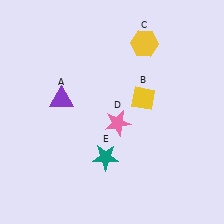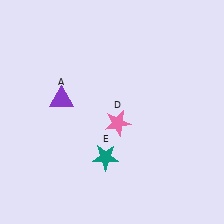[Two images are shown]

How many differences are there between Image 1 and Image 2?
There are 2 differences between the two images.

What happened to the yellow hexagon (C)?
The yellow hexagon (C) was removed in Image 2. It was in the top-right area of Image 1.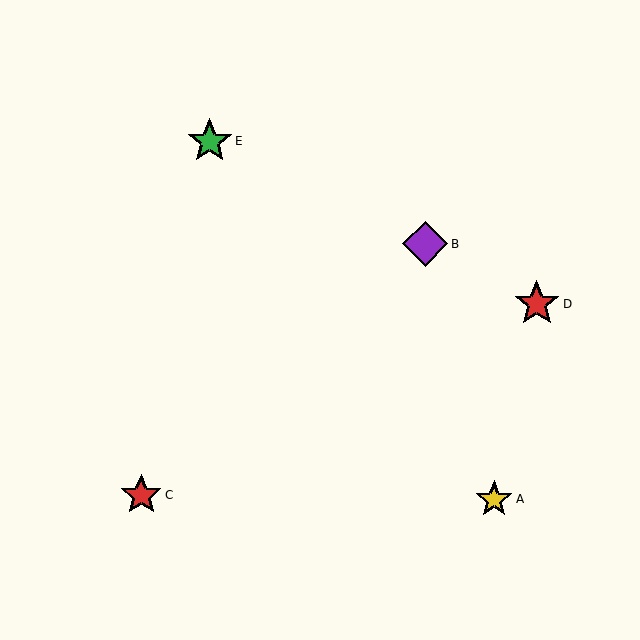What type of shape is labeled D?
Shape D is a red star.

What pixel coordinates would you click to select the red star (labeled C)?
Click at (141, 495) to select the red star C.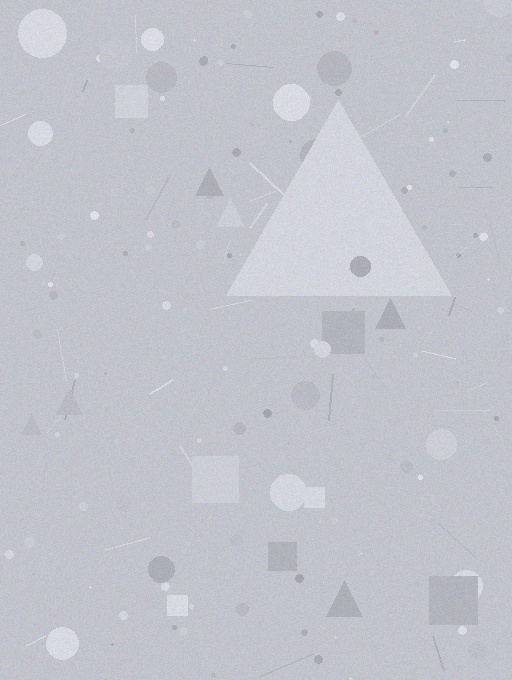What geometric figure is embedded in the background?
A triangle is embedded in the background.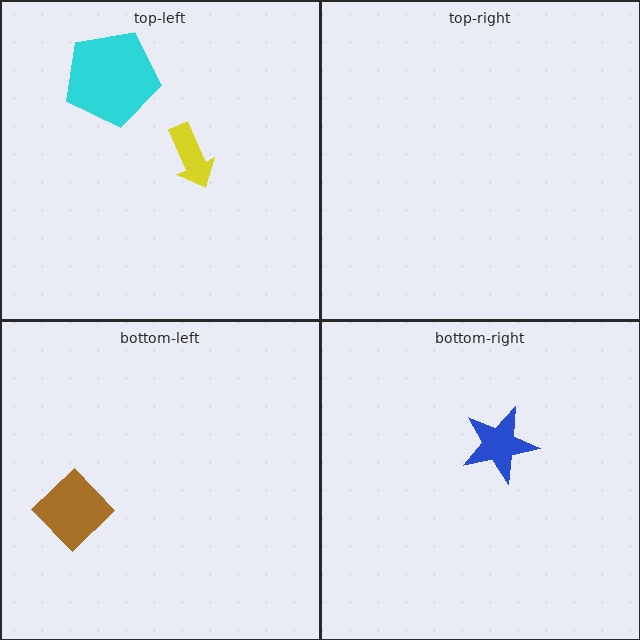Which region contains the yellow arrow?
The top-left region.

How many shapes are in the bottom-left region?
1.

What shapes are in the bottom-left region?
The brown diamond.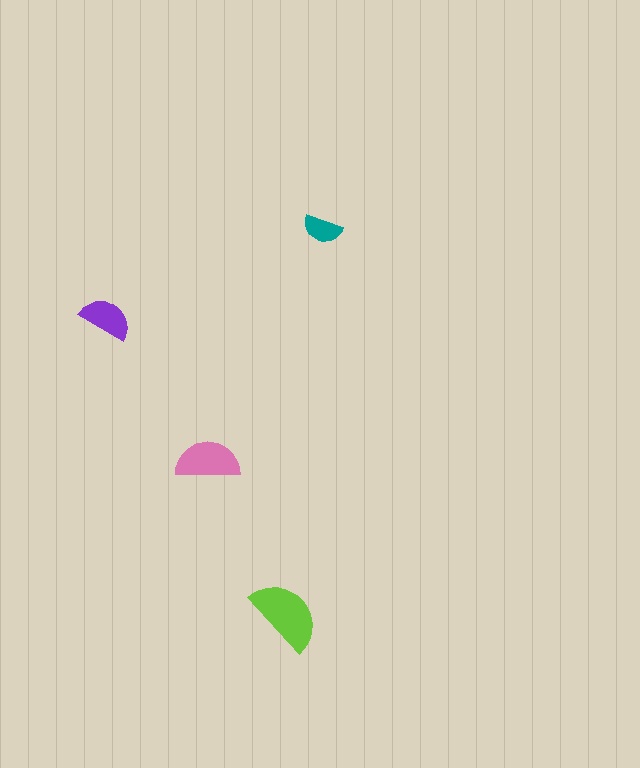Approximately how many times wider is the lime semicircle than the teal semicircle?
About 2 times wider.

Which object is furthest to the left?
The purple semicircle is leftmost.